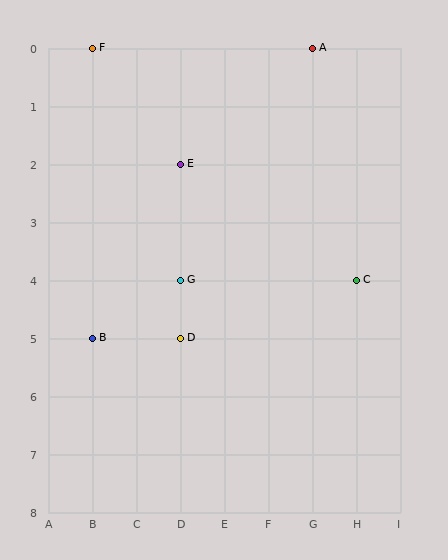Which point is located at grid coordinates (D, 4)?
Point G is at (D, 4).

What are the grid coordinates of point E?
Point E is at grid coordinates (D, 2).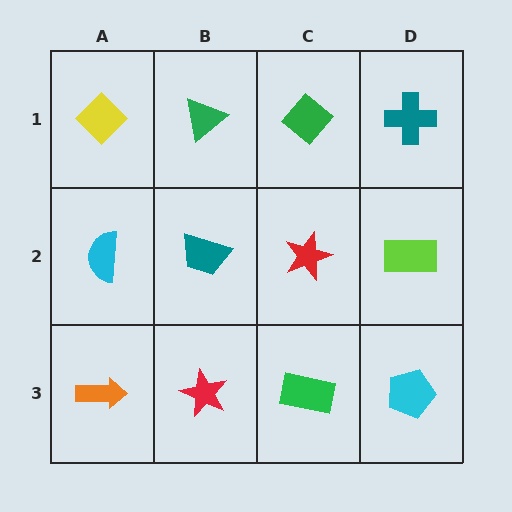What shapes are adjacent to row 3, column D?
A lime rectangle (row 2, column D), a green rectangle (row 3, column C).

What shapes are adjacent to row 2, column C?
A green diamond (row 1, column C), a green rectangle (row 3, column C), a teal trapezoid (row 2, column B), a lime rectangle (row 2, column D).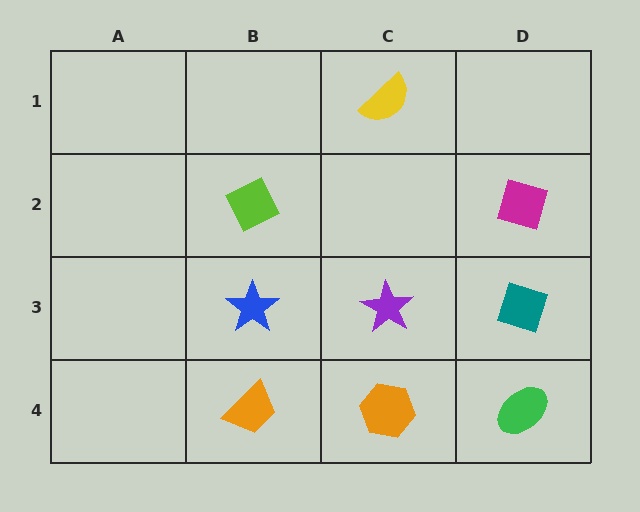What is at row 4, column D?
A green ellipse.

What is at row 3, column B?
A blue star.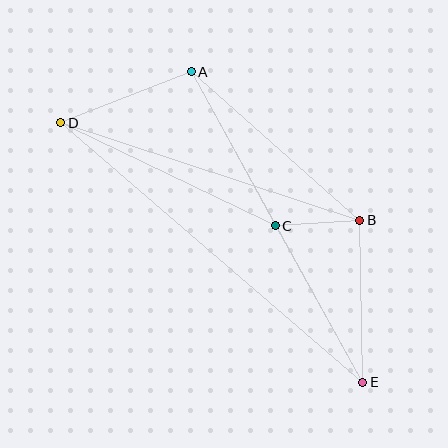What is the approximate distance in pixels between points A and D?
The distance between A and D is approximately 140 pixels.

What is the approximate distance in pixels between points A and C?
The distance between A and C is approximately 175 pixels.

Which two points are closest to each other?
Points B and C are closest to each other.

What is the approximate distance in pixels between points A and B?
The distance between A and B is approximately 225 pixels.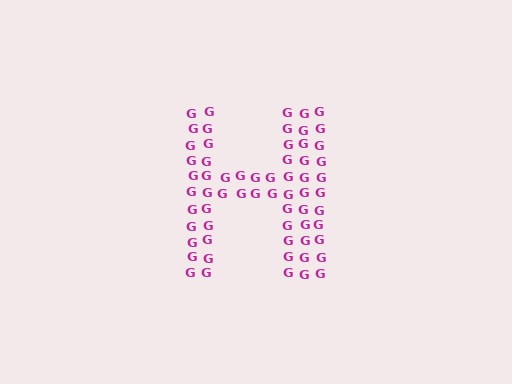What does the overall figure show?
The overall figure shows the letter H.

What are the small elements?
The small elements are letter G's.